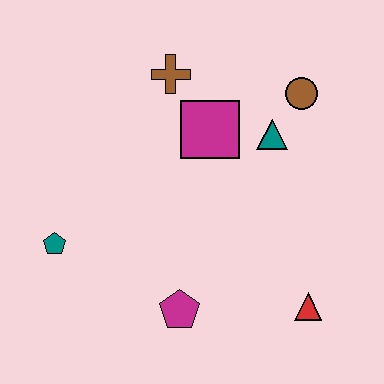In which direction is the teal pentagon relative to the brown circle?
The teal pentagon is to the left of the brown circle.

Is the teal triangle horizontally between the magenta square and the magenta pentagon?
No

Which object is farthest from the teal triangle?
The teal pentagon is farthest from the teal triangle.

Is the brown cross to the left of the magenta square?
Yes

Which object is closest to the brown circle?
The teal triangle is closest to the brown circle.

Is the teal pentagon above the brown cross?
No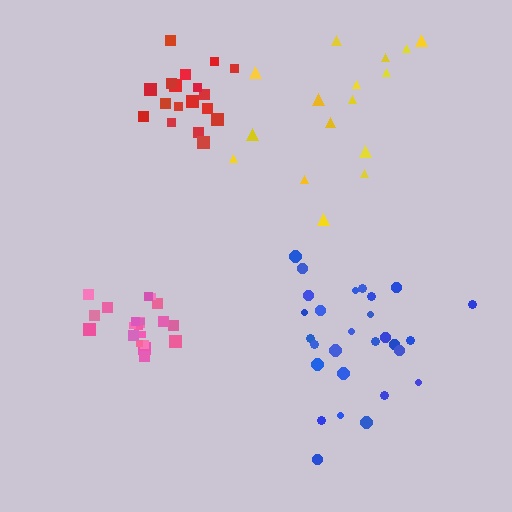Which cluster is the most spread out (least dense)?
Yellow.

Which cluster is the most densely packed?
Pink.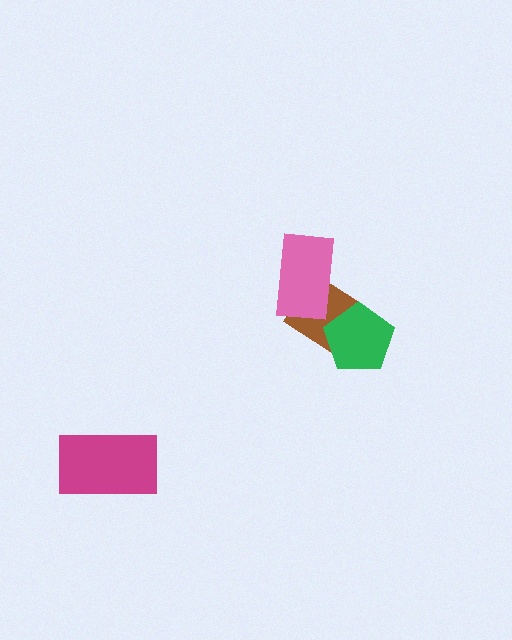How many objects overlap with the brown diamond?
2 objects overlap with the brown diamond.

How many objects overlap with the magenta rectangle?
0 objects overlap with the magenta rectangle.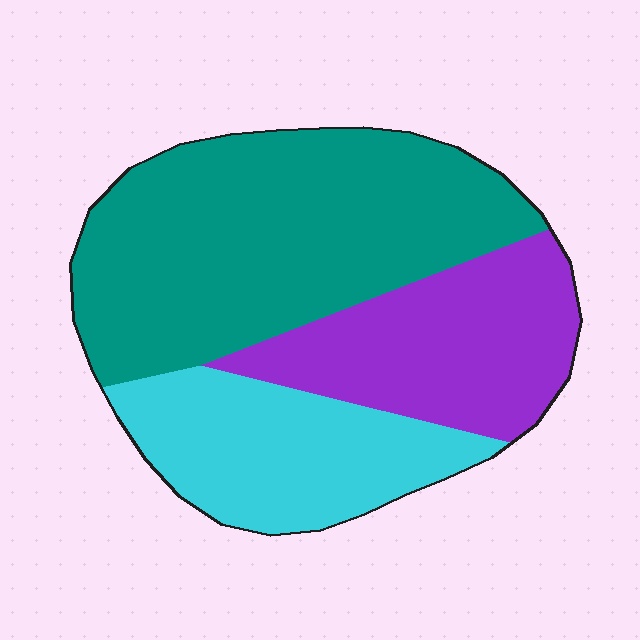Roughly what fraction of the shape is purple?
Purple takes up about one quarter (1/4) of the shape.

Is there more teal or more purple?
Teal.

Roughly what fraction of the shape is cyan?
Cyan covers roughly 25% of the shape.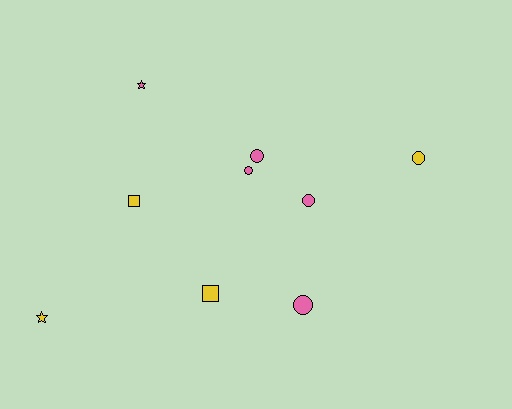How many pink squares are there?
There are no pink squares.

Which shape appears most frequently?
Circle, with 5 objects.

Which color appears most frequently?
Pink, with 5 objects.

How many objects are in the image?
There are 9 objects.